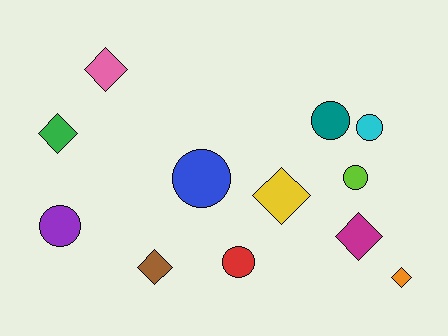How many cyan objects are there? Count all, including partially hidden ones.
There is 1 cyan object.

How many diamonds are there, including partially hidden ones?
There are 6 diamonds.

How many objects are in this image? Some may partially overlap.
There are 12 objects.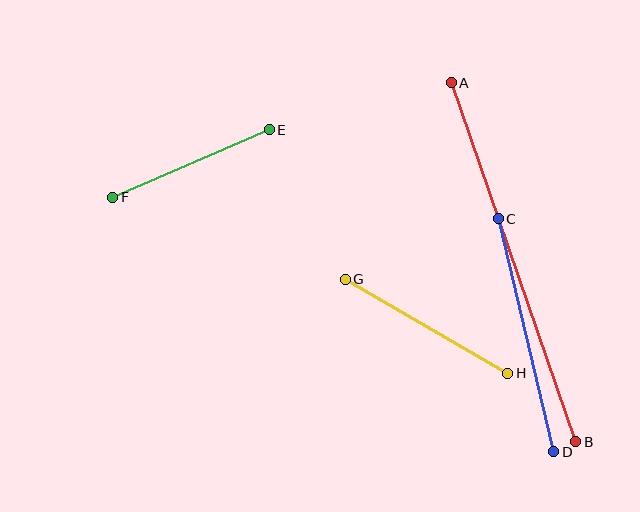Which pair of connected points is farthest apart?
Points A and B are farthest apart.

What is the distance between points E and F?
The distance is approximately 170 pixels.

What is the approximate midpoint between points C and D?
The midpoint is at approximately (526, 335) pixels.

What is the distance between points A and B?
The distance is approximately 380 pixels.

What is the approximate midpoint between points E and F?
The midpoint is at approximately (191, 163) pixels.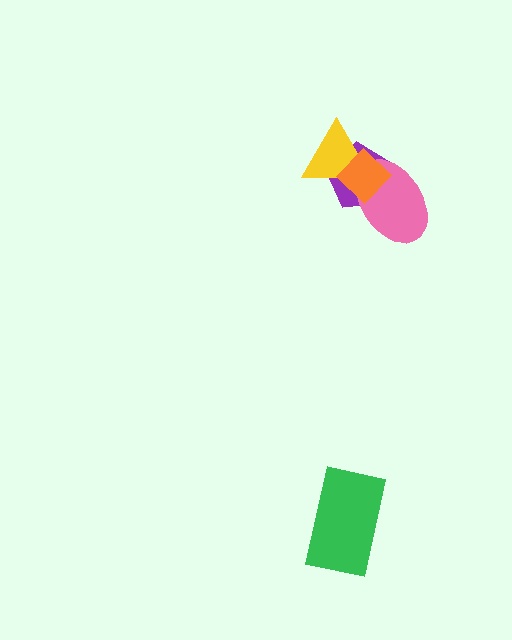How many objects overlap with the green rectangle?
0 objects overlap with the green rectangle.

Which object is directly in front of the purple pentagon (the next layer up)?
The yellow triangle is directly in front of the purple pentagon.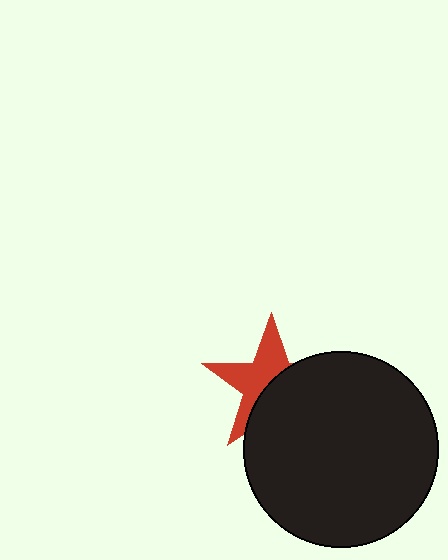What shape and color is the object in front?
The object in front is a black circle.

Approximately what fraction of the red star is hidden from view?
Roughly 50% of the red star is hidden behind the black circle.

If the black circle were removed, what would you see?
You would see the complete red star.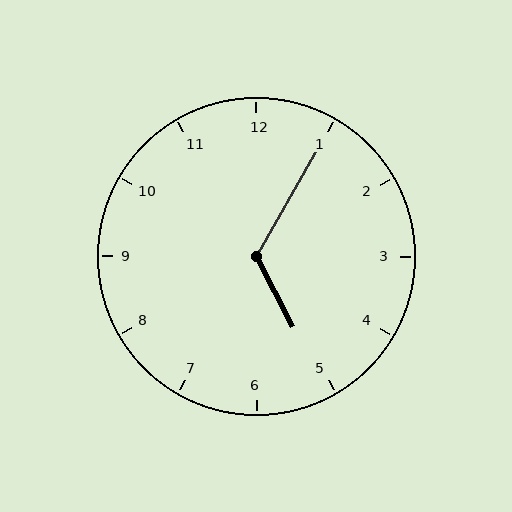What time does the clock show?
5:05.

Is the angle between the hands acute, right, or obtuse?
It is obtuse.